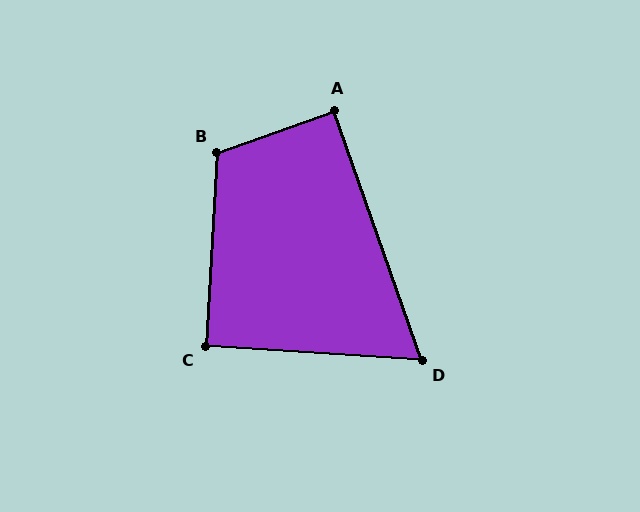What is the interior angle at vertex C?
Approximately 90 degrees (approximately right).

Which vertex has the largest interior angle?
B, at approximately 113 degrees.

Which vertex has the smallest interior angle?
D, at approximately 67 degrees.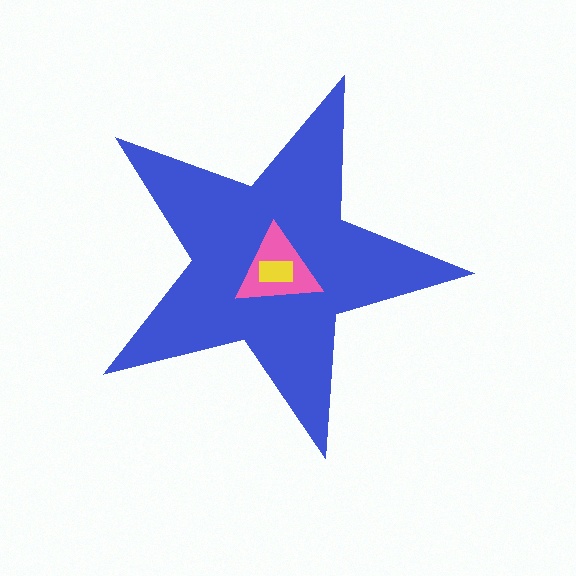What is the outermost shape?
The blue star.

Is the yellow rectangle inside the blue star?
Yes.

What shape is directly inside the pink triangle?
The yellow rectangle.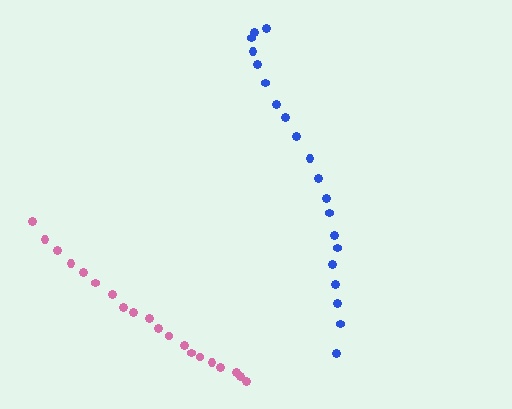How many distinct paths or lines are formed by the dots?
There are 2 distinct paths.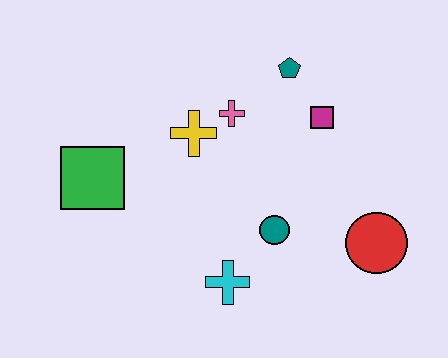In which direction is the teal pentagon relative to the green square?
The teal pentagon is to the right of the green square.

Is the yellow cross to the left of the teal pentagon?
Yes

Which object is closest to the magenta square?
The teal pentagon is closest to the magenta square.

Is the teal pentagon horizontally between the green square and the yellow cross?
No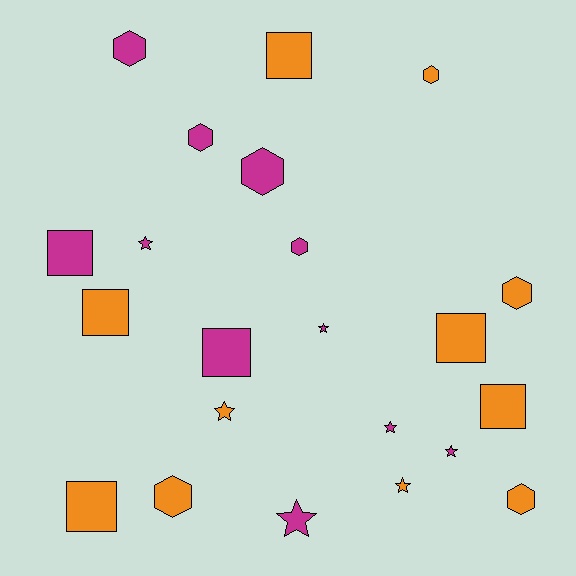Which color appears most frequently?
Orange, with 11 objects.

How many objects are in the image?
There are 22 objects.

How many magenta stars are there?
There are 5 magenta stars.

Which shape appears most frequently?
Hexagon, with 8 objects.